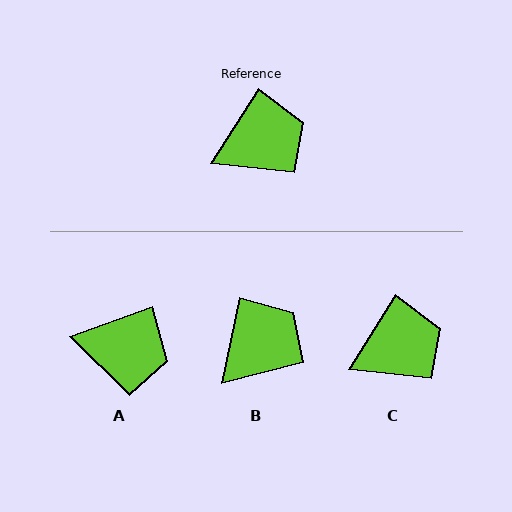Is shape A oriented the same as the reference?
No, it is off by about 38 degrees.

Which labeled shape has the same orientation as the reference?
C.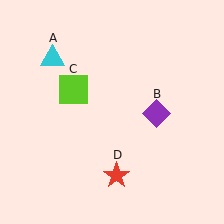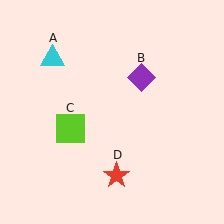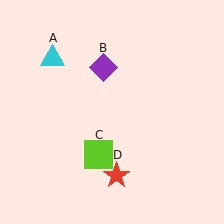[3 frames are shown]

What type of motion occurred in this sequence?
The purple diamond (object B), lime square (object C) rotated counterclockwise around the center of the scene.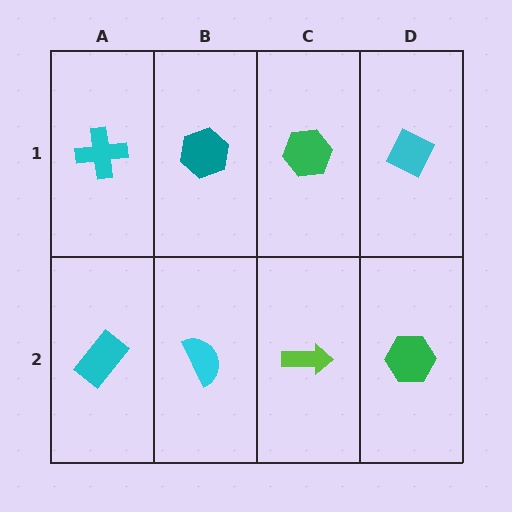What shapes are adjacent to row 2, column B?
A teal hexagon (row 1, column B), a cyan rectangle (row 2, column A), a lime arrow (row 2, column C).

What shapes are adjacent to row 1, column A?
A cyan rectangle (row 2, column A), a teal hexagon (row 1, column B).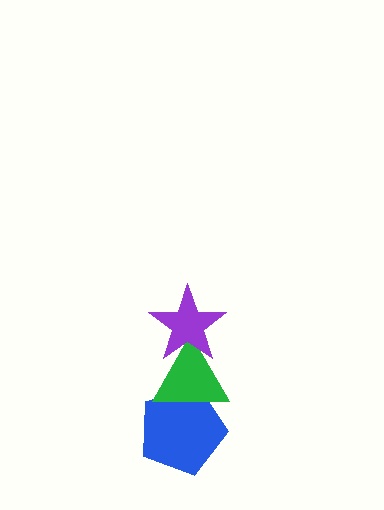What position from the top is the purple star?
The purple star is 1st from the top.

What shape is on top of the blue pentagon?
The green triangle is on top of the blue pentagon.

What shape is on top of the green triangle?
The purple star is on top of the green triangle.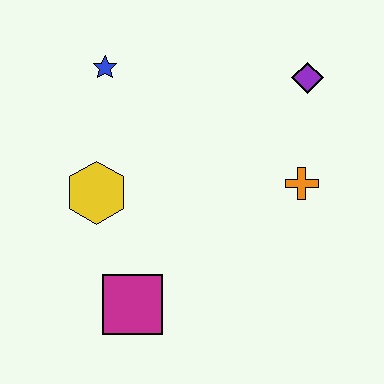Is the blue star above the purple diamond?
Yes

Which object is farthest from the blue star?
The magenta square is farthest from the blue star.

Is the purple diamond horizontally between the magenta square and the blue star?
No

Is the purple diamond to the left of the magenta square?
No